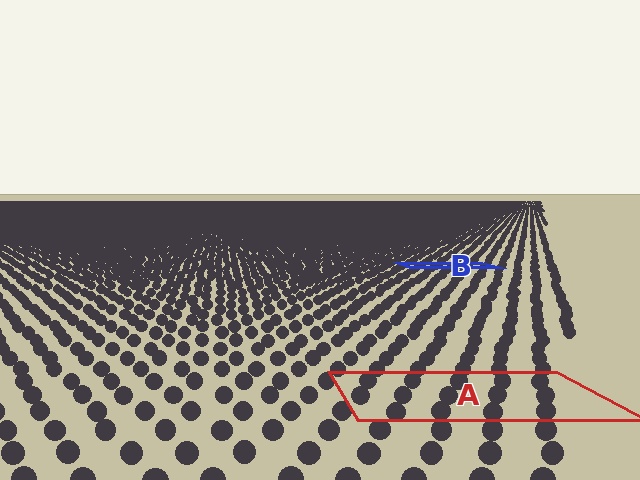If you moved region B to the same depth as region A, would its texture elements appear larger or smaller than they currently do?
They would appear larger. At a closer depth, the same texture elements are projected at a bigger on-screen size.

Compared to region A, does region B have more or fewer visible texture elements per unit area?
Region B has more texture elements per unit area — they are packed more densely because it is farther away.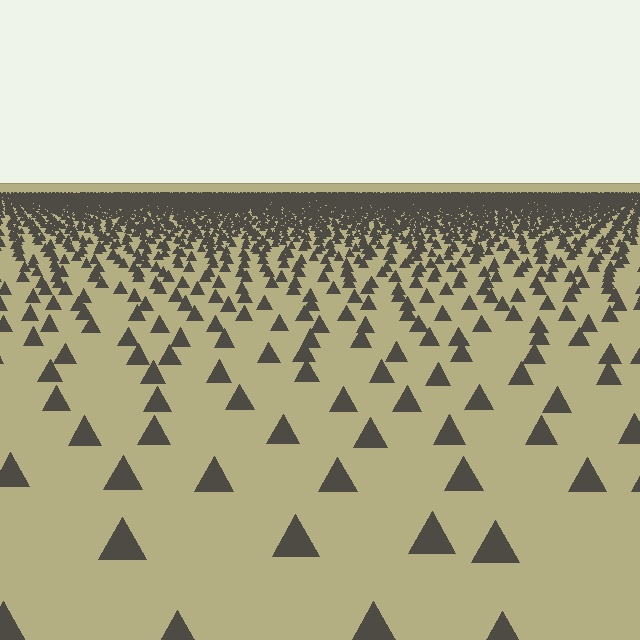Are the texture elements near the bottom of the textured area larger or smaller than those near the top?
Larger. Near the bottom, elements are closer to the viewer and appear at a bigger on-screen size.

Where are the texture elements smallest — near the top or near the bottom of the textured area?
Near the top.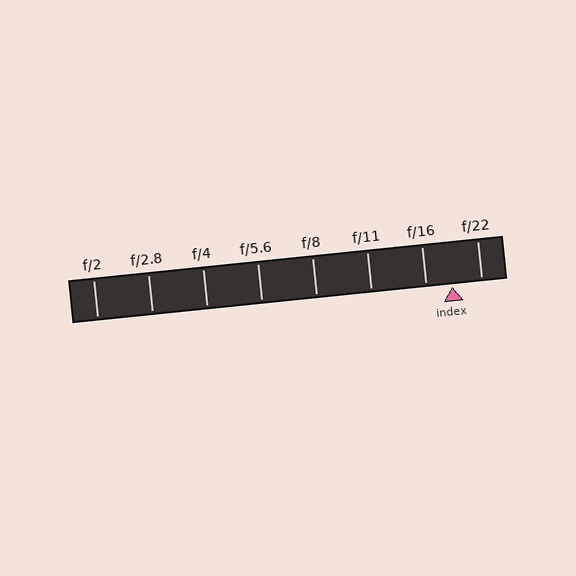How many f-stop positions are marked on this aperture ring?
There are 8 f-stop positions marked.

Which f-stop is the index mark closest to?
The index mark is closest to f/16.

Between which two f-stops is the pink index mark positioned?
The index mark is between f/16 and f/22.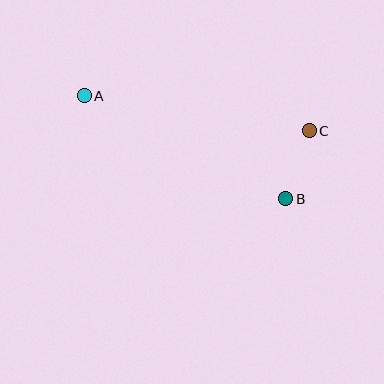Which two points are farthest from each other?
Points A and C are farthest from each other.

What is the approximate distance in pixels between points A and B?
The distance between A and B is approximately 226 pixels.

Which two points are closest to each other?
Points B and C are closest to each other.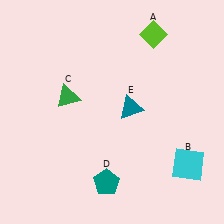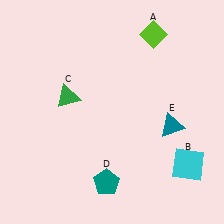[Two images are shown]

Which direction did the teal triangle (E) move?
The teal triangle (E) moved right.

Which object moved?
The teal triangle (E) moved right.